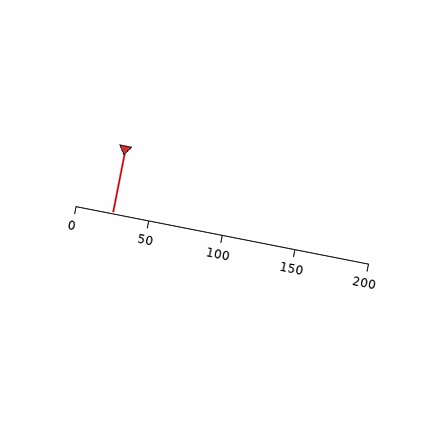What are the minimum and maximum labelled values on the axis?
The axis runs from 0 to 200.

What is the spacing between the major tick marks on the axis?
The major ticks are spaced 50 apart.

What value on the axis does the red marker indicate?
The marker indicates approximately 25.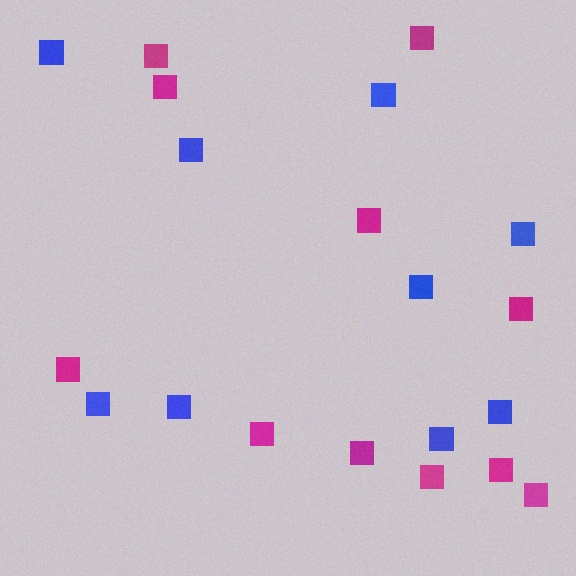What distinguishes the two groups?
There are 2 groups: one group of blue squares (9) and one group of magenta squares (11).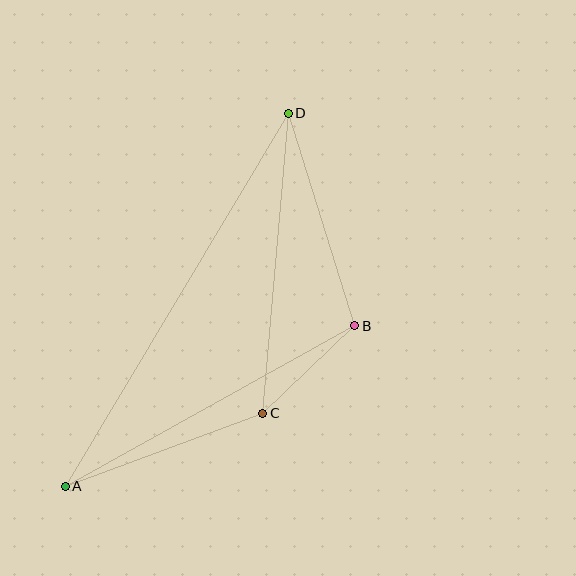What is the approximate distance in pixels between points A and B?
The distance between A and B is approximately 331 pixels.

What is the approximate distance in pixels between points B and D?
The distance between B and D is approximately 222 pixels.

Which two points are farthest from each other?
Points A and D are farthest from each other.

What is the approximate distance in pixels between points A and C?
The distance between A and C is approximately 211 pixels.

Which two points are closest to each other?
Points B and C are closest to each other.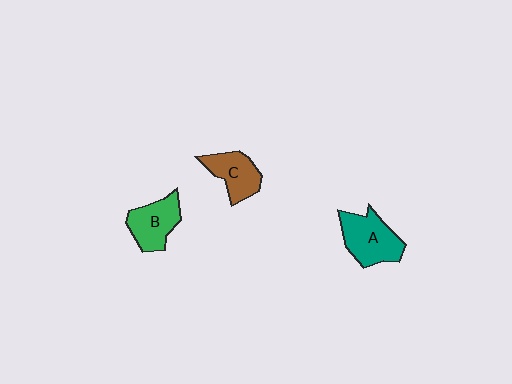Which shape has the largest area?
Shape A (teal).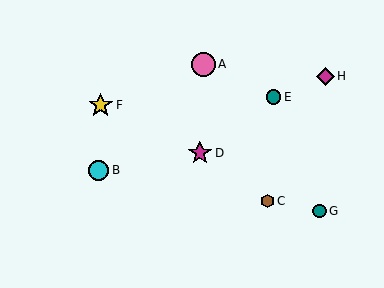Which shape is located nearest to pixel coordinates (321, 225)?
The teal circle (labeled G) at (319, 211) is nearest to that location.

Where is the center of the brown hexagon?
The center of the brown hexagon is at (268, 201).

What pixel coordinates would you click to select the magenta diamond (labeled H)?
Click at (325, 76) to select the magenta diamond H.